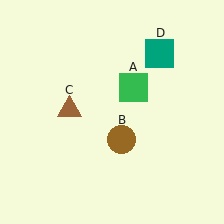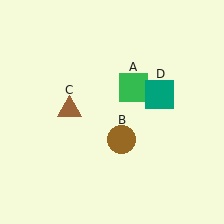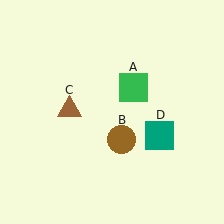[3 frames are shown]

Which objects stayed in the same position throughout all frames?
Green square (object A) and brown circle (object B) and brown triangle (object C) remained stationary.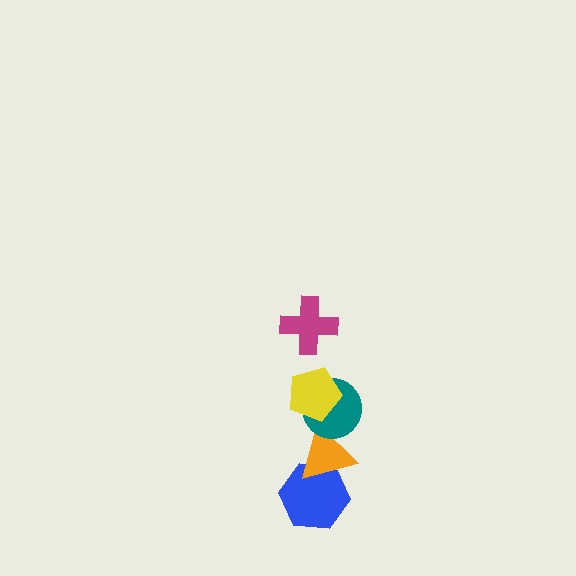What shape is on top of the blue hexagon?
The orange triangle is on top of the blue hexagon.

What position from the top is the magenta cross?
The magenta cross is 1st from the top.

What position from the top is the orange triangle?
The orange triangle is 4th from the top.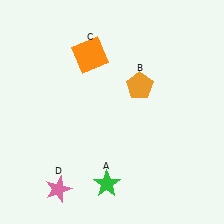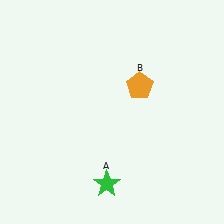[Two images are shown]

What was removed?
The pink star (D), the orange square (C) were removed in Image 2.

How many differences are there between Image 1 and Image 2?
There are 2 differences between the two images.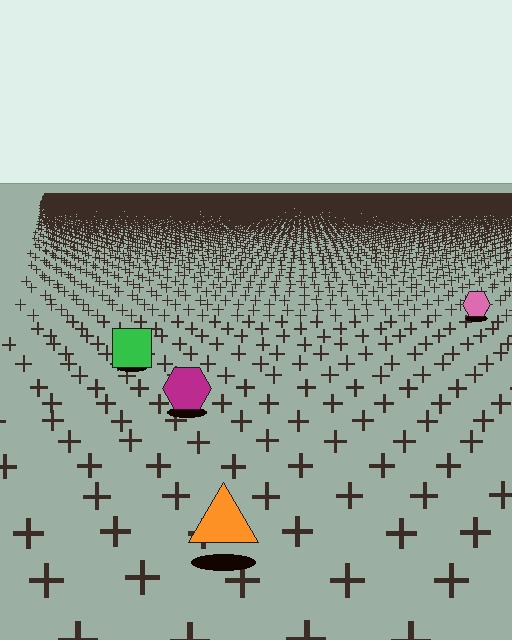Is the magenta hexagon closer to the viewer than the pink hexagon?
Yes. The magenta hexagon is closer — you can tell from the texture gradient: the ground texture is coarser near it.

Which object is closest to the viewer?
The orange triangle is closest. The texture marks near it are larger and more spread out.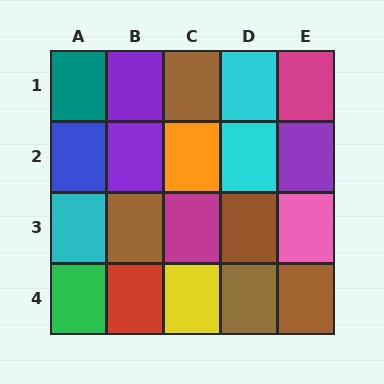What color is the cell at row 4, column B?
Red.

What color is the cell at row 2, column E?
Purple.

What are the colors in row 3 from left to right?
Cyan, brown, magenta, brown, pink.